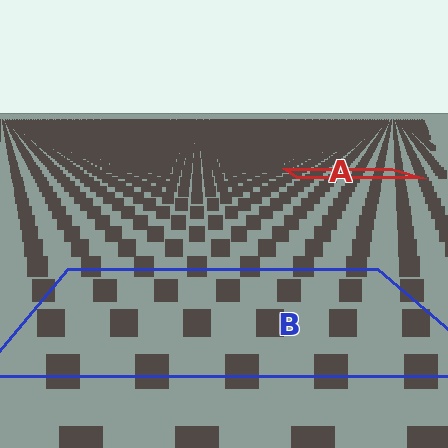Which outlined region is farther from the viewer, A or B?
Region A is farther from the viewer — the texture elements inside it appear smaller and more densely packed.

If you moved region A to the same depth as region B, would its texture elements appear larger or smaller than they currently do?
They would appear larger. At a closer depth, the same texture elements are projected at a bigger on-screen size.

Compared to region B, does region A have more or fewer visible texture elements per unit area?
Region A has more texture elements per unit area — they are packed more densely because it is farther away.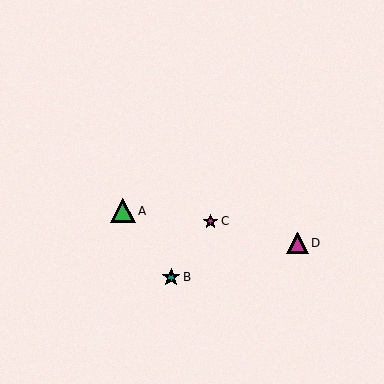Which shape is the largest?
The green triangle (labeled A) is the largest.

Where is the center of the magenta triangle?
The center of the magenta triangle is at (298, 243).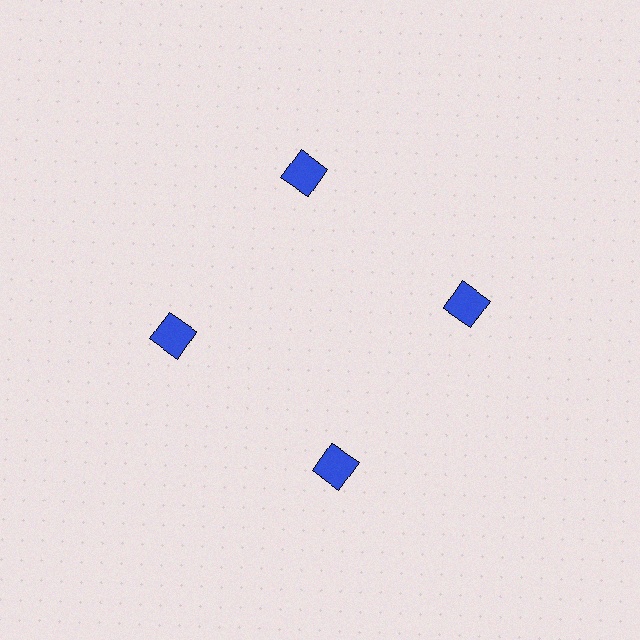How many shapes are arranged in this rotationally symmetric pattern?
There are 4 shapes, arranged in 4 groups of 1.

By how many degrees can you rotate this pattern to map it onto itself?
The pattern maps onto itself every 90 degrees of rotation.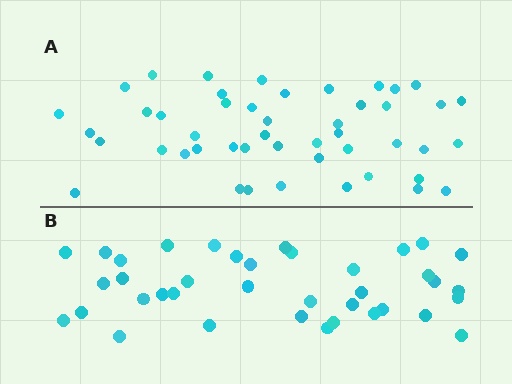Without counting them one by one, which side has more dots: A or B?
Region A (the top region) has more dots.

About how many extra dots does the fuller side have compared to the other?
Region A has roughly 8 or so more dots than region B.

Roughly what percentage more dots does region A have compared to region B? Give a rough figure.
About 25% more.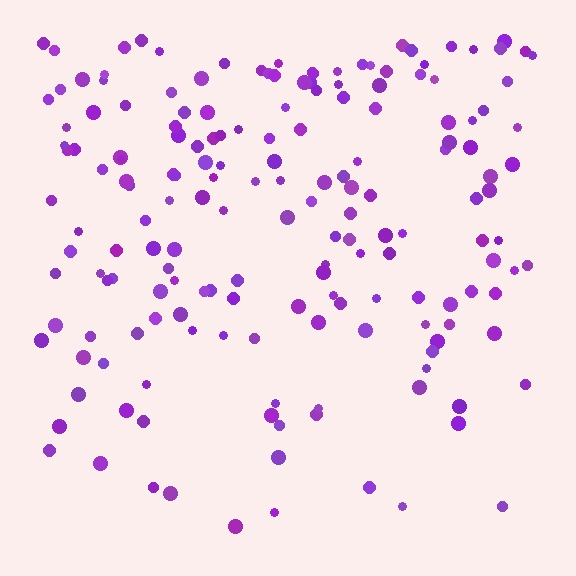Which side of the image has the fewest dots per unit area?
The bottom.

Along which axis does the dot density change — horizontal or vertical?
Vertical.